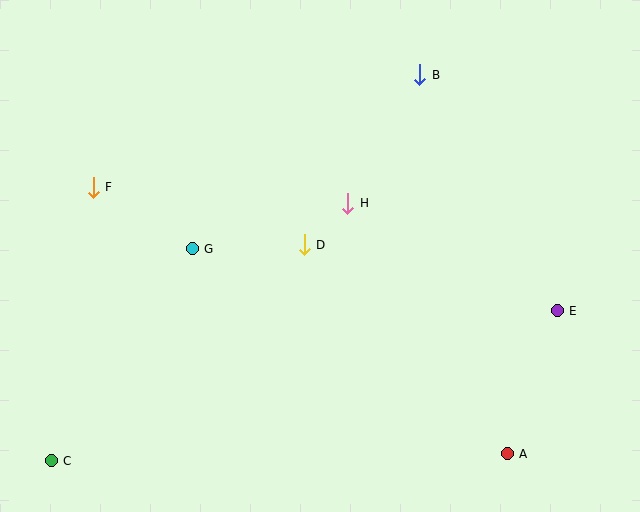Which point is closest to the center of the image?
Point D at (304, 245) is closest to the center.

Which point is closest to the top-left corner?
Point F is closest to the top-left corner.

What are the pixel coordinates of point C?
Point C is at (51, 461).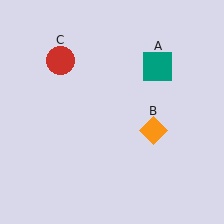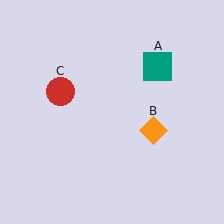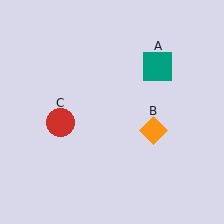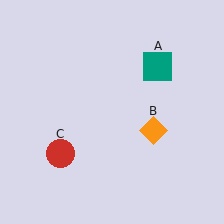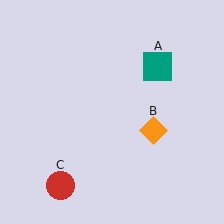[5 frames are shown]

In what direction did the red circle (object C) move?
The red circle (object C) moved down.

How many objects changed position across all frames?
1 object changed position: red circle (object C).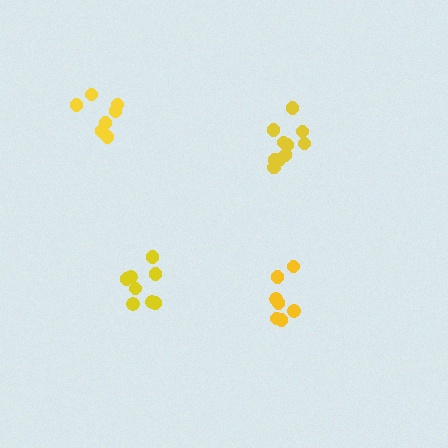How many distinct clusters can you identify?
There are 4 distinct clusters.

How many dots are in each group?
Group 1: 7 dots, Group 2: 8 dots, Group 3: 10 dots, Group 4: 7 dots (32 total).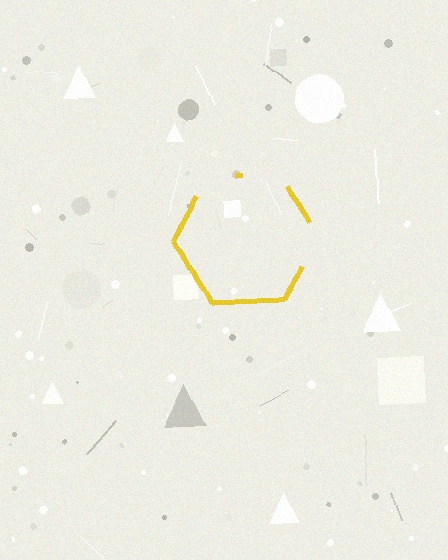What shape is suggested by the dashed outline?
The dashed outline suggests a hexagon.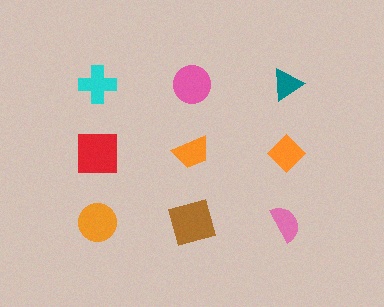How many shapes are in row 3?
3 shapes.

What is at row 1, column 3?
A teal triangle.